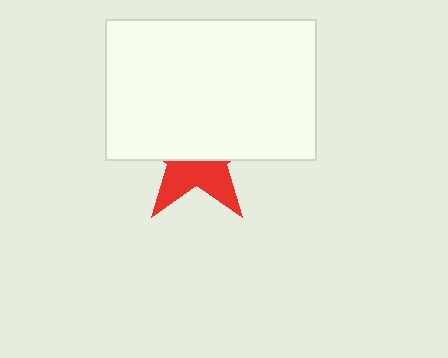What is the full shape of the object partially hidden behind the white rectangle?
The partially hidden object is a red star.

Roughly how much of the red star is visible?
A small part of it is visible (roughly 38%).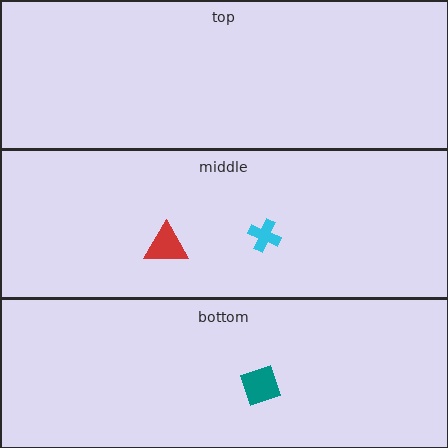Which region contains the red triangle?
The middle region.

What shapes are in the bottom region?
The teal square.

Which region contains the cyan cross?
The middle region.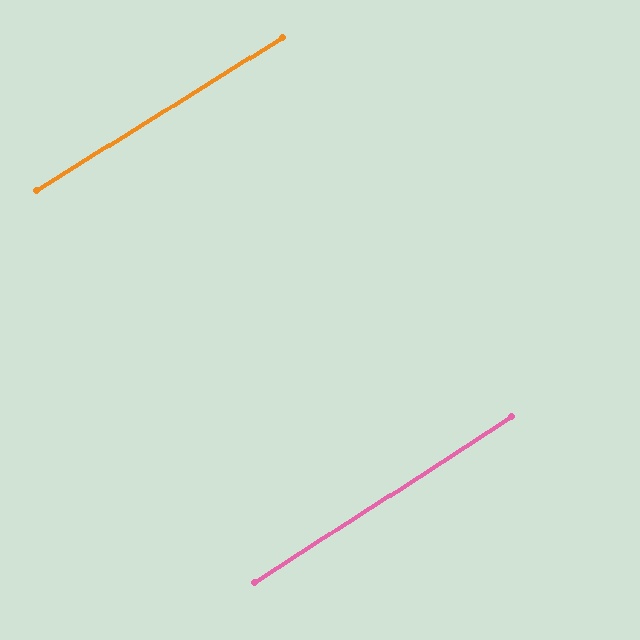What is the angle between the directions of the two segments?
Approximately 1 degree.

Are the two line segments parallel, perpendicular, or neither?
Parallel — their directions differ by only 0.8°.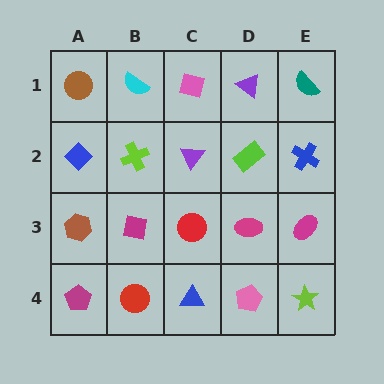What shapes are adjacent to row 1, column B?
A lime cross (row 2, column B), a brown circle (row 1, column A), a pink diamond (row 1, column C).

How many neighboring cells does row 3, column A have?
3.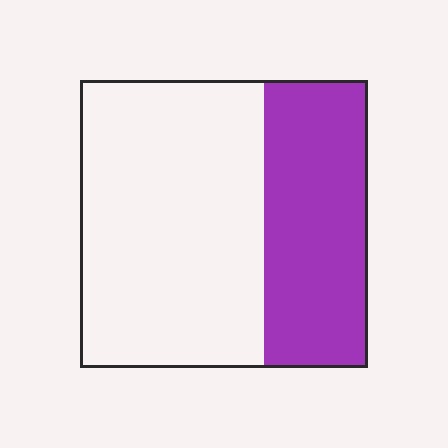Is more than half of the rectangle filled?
No.